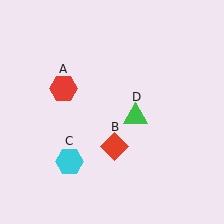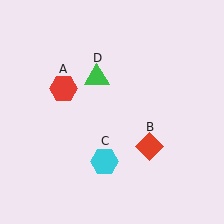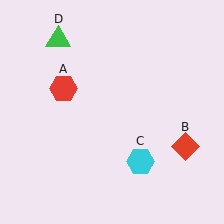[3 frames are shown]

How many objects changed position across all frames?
3 objects changed position: red diamond (object B), cyan hexagon (object C), green triangle (object D).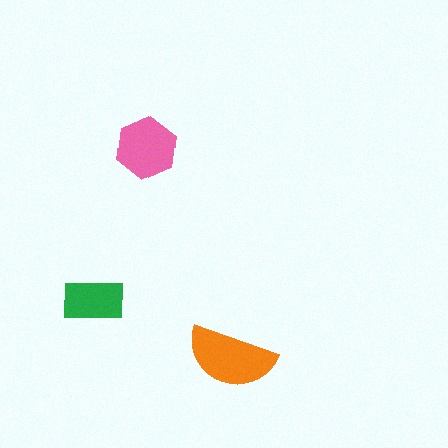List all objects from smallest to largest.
The green rectangle, the pink hexagon, the orange semicircle.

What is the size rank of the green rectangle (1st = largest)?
3rd.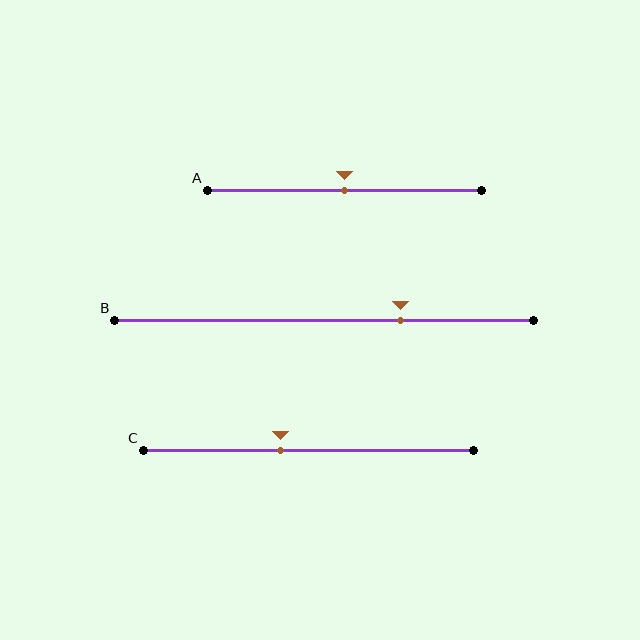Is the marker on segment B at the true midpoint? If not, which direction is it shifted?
No, the marker on segment B is shifted to the right by about 18% of the segment length.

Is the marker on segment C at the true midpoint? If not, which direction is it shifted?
No, the marker on segment C is shifted to the left by about 9% of the segment length.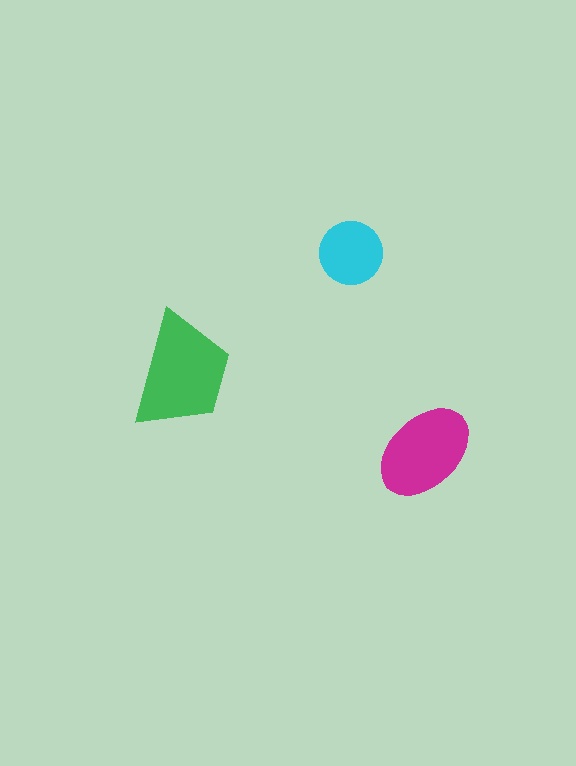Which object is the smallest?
The cyan circle.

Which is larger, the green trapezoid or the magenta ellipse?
The green trapezoid.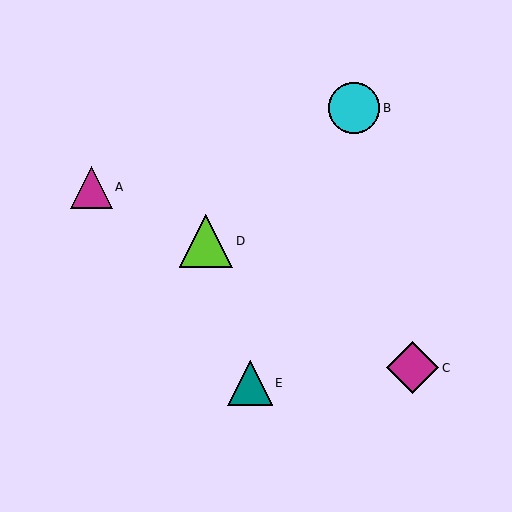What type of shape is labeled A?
Shape A is a magenta triangle.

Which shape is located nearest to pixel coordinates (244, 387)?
The teal triangle (labeled E) at (250, 383) is nearest to that location.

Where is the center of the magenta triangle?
The center of the magenta triangle is at (91, 187).